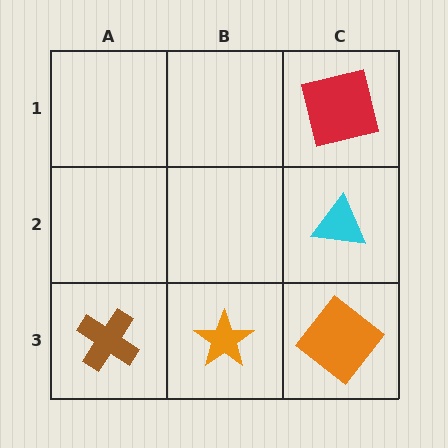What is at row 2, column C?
A cyan triangle.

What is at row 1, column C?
A red square.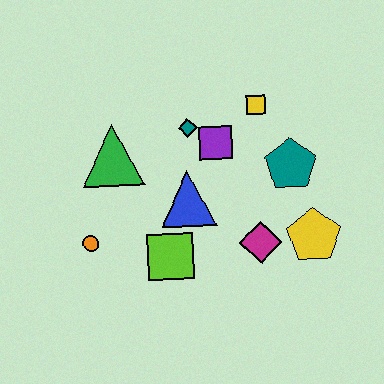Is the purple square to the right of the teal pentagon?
No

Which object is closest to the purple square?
The teal diamond is closest to the purple square.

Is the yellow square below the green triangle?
No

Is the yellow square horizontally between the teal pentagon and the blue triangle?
Yes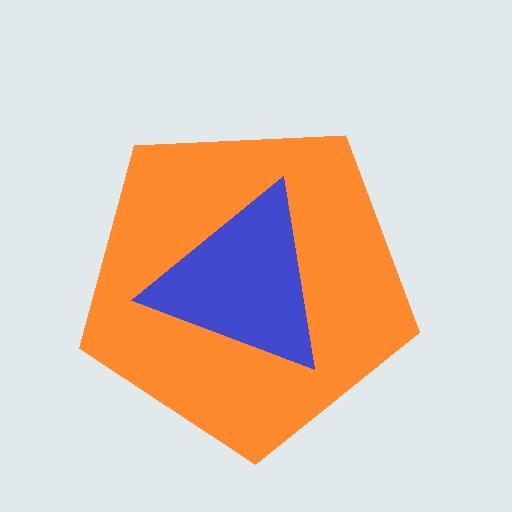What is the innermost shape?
The blue triangle.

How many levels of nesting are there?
2.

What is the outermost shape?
The orange pentagon.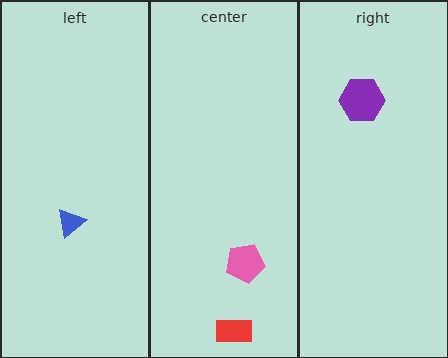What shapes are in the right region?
The purple hexagon.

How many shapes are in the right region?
1.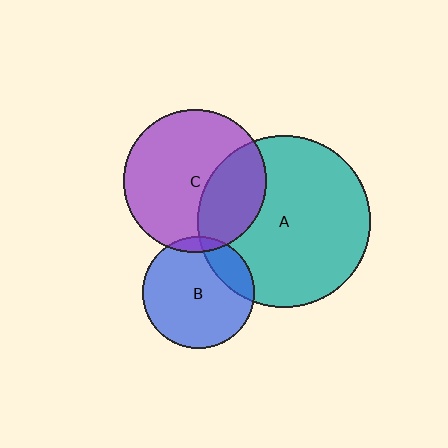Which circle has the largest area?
Circle A (teal).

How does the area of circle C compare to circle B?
Approximately 1.6 times.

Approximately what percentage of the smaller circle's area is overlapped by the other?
Approximately 20%.